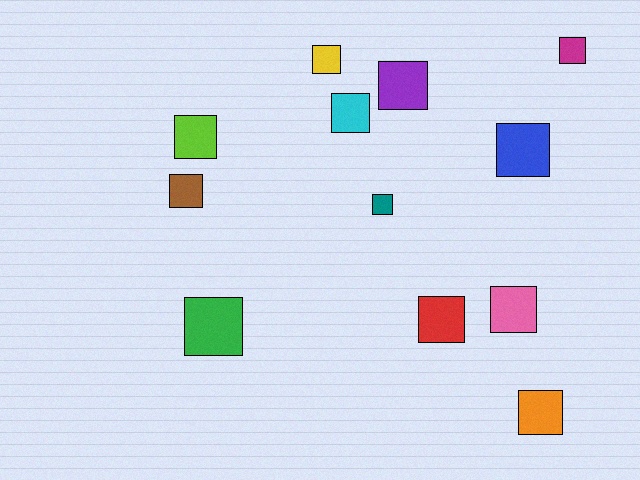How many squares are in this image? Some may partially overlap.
There are 12 squares.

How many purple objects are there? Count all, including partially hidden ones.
There is 1 purple object.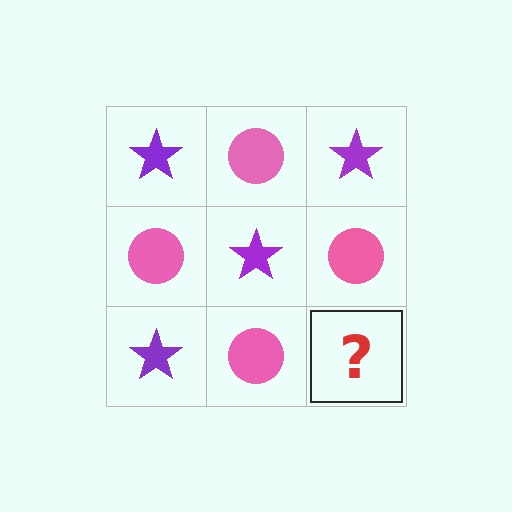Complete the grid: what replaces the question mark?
The question mark should be replaced with a purple star.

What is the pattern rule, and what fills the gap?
The rule is that it alternates purple star and pink circle in a checkerboard pattern. The gap should be filled with a purple star.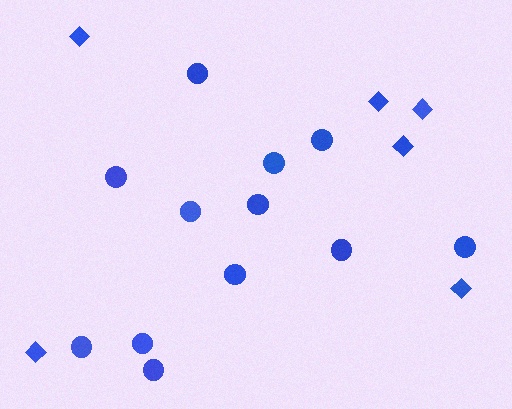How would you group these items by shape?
There are 2 groups: one group of diamonds (6) and one group of circles (12).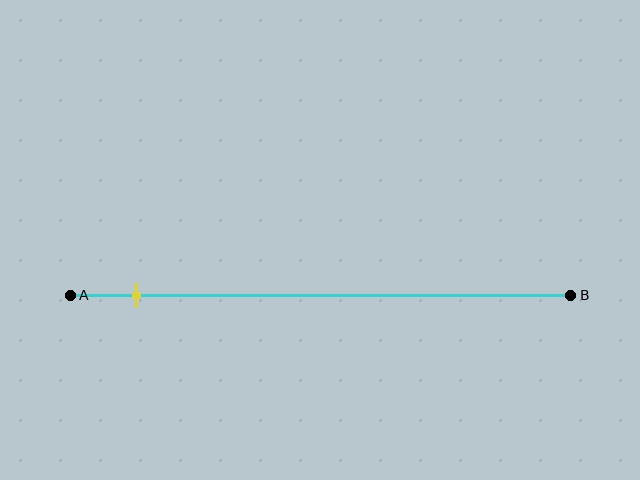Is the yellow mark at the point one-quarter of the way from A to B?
No, the mark is at about 15% from A, not at the 25% one-quarter point.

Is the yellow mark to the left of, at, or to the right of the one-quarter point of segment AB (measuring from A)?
The yellow mark is to the left of the one-quarter point of segment AB.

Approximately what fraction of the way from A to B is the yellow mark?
The yellow mark is approximately 15% of the way from A to B.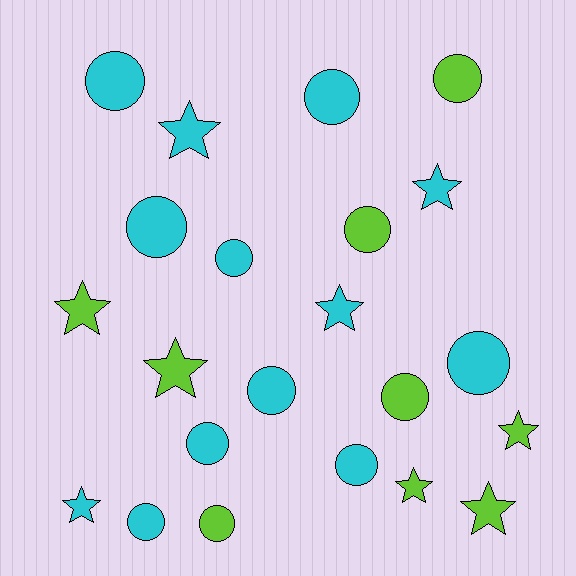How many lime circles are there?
There are 4 lime circles.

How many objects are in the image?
There are 22 objects.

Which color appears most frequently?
Cyan, with 13 objects.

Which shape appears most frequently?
Circle, with 13 objects.